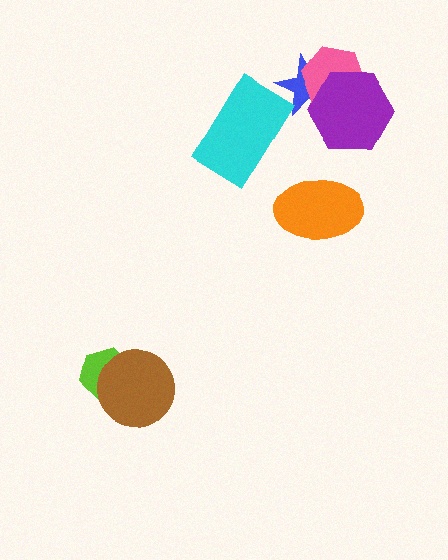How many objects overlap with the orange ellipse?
0 objects overlap with the orange ellipse.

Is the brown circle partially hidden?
No, no other shape covers it.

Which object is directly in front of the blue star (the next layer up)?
The pink hexagon is directly in front of the blue star.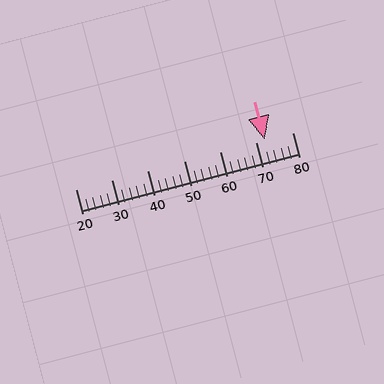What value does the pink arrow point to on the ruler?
The pink arrow points to approximately 72.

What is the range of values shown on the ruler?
The ruler shows values from 20 to 80.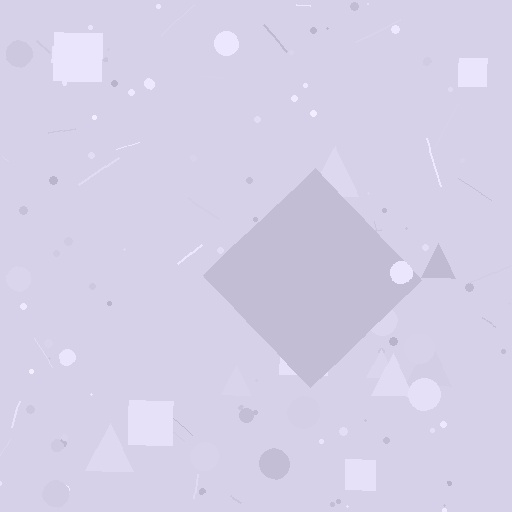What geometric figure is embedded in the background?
A diamond is embedded in the background.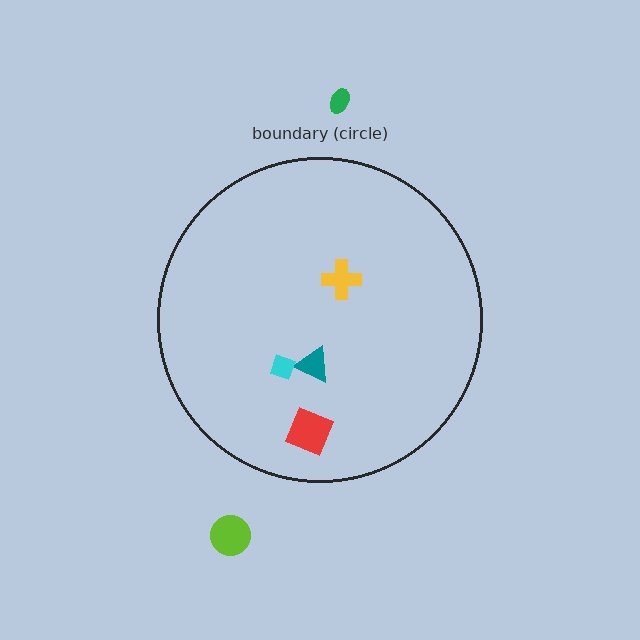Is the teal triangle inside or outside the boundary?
Inside.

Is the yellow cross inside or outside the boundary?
Inside.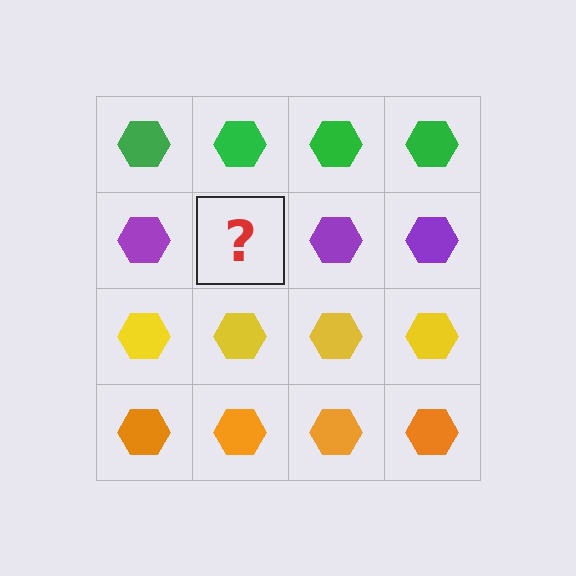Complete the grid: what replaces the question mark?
The question mark should be replaced with a purple hexagon.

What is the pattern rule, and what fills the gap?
The rule is that each row has a consistent color. The gap should be filled with a purple hexagon.